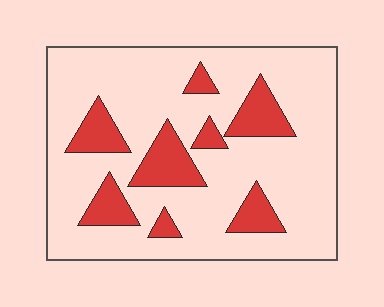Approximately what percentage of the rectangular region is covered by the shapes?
Approximately 20%.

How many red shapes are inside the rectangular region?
8.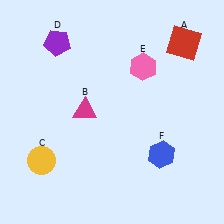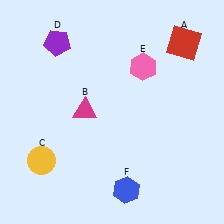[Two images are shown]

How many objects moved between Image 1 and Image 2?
1 object moved between the two images.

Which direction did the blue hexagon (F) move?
The blue hexagon (F) moved down.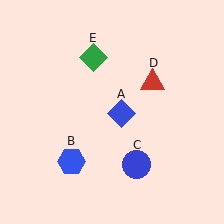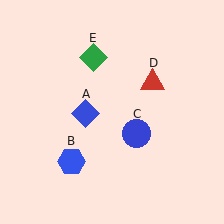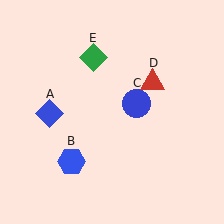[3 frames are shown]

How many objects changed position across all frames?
2 objects changed position: blue diamond (object A), blue circle (object C).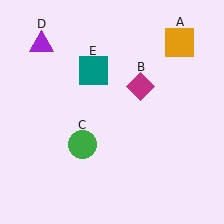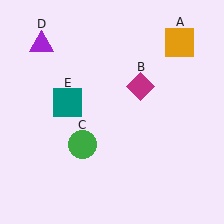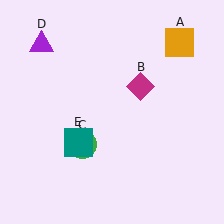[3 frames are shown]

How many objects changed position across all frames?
1 object changed position: teal square (object E).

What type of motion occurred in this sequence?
The teal square (object E) rotated counterclockwise around the center of the scene.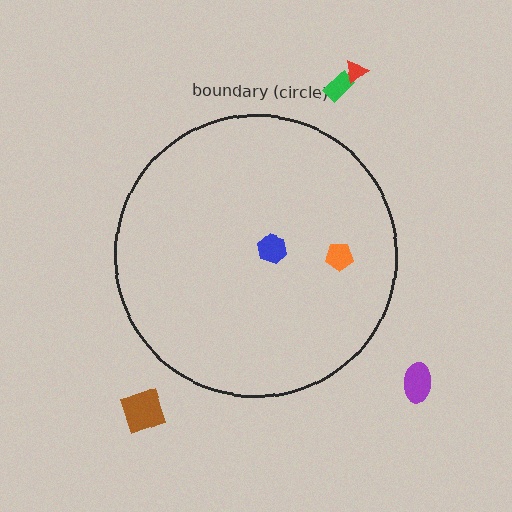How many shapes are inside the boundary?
2 inside, 4 outside.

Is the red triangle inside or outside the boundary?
Outside.